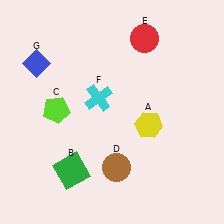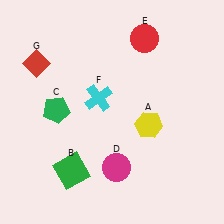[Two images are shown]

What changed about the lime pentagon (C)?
In Image 1, C is lime. In Image 2, it changed to green.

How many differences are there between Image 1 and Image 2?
There are 3 differences between the two images.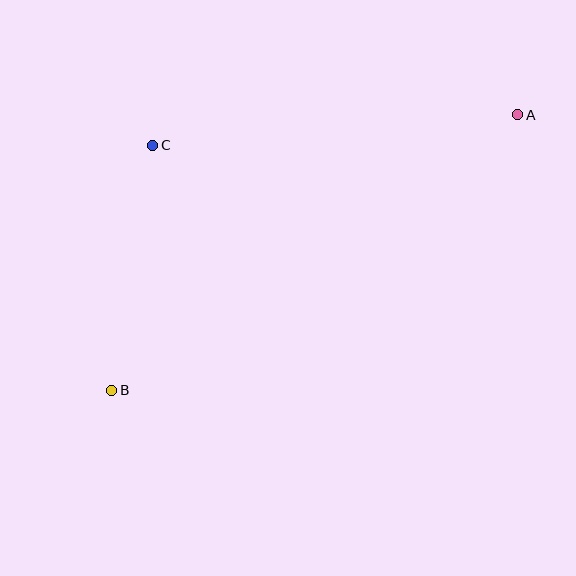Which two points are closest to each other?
Points B and C are closest to each other.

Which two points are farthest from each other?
Points A and B are farthest from each other.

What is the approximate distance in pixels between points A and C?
The distance between A and C is approximately 367 pixels.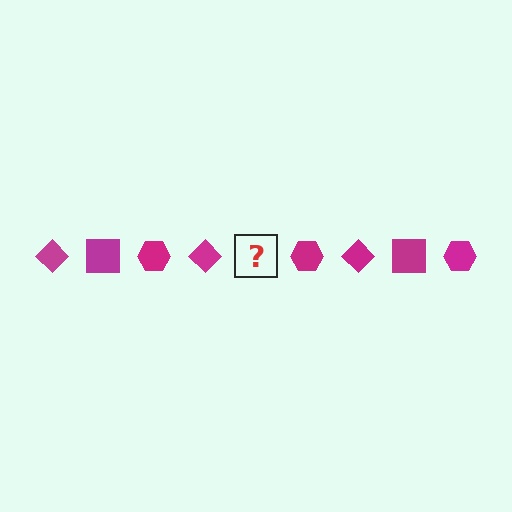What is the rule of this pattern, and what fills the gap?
The rule is that the pattern cycles through diamond, square, hexagon shapes in magenta. The gap should be filled with a magenta square.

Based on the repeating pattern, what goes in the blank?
The blank should be a magenta square.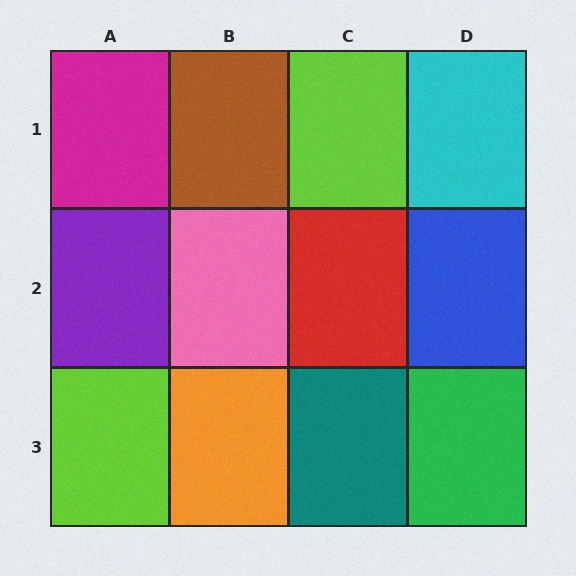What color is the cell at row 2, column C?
Red.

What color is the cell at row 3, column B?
Orange.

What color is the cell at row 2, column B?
Pink.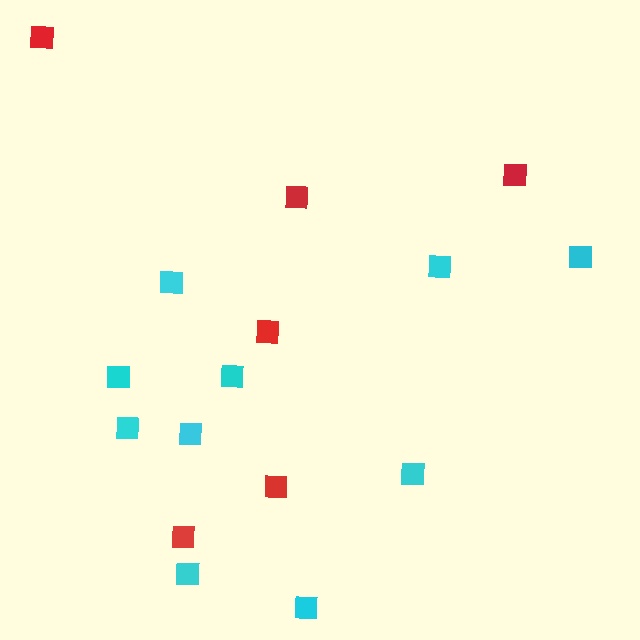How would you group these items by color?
There are 2 groups: one group of red squares (6) and one group of cyan squares (10).